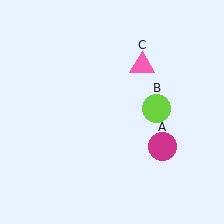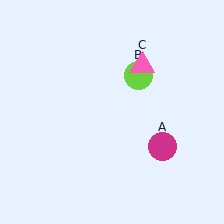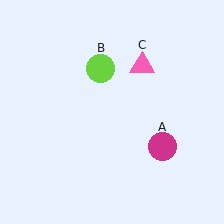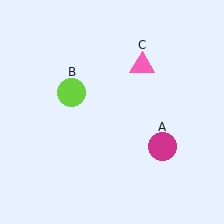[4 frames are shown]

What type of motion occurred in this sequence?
The lime circle (object B) rotated counterclockwise around the center of the scene.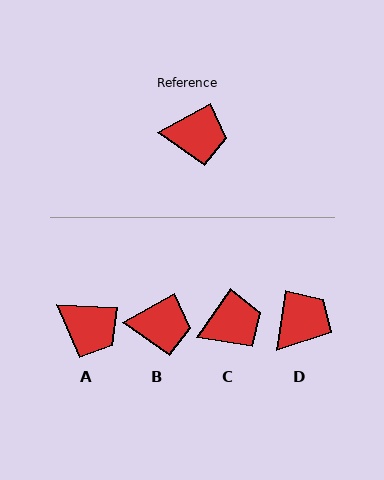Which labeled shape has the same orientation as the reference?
B.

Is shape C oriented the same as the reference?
No, it is off by about 27 degrees.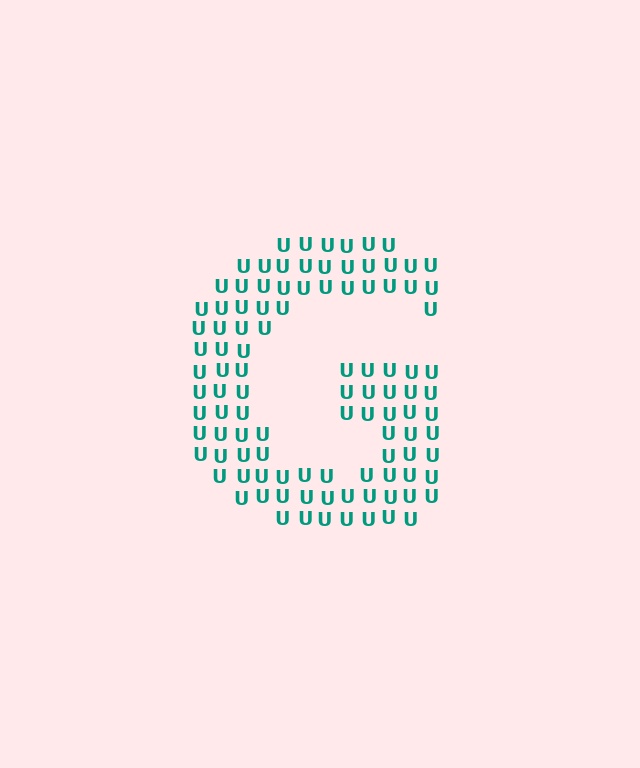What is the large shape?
The large shape is the letter G.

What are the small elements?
The small elements are letter U's.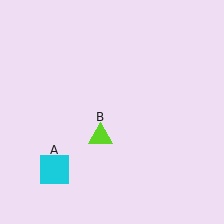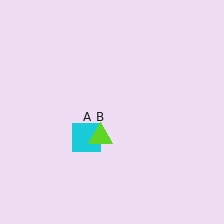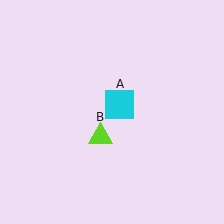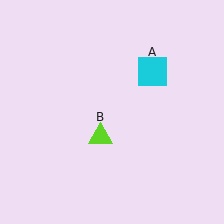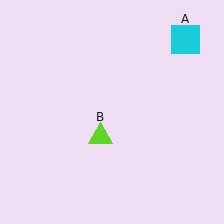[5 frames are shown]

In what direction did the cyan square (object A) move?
The cyan square (object A) moved up and to the right.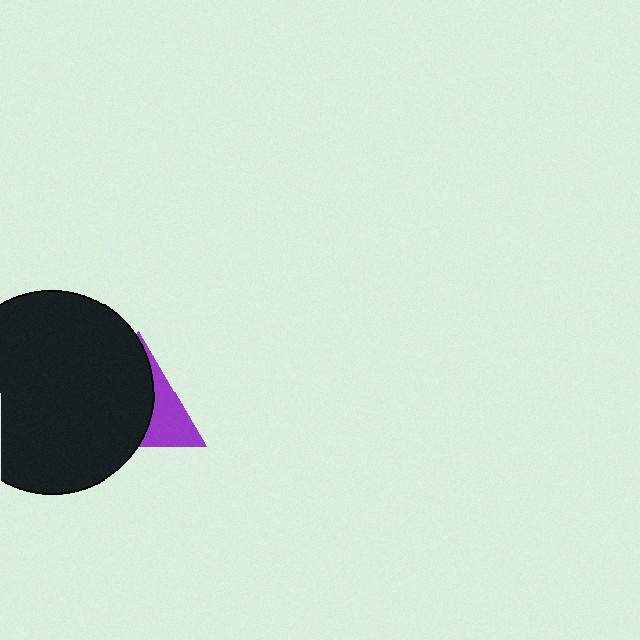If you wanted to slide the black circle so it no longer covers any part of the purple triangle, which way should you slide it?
Slide it left — that is the most direct way to separate the two shapes.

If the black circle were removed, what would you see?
You would see the complete purple triangle.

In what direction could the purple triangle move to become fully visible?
The purple triangle could move right. That would shift it out from behind the black circle entirely.